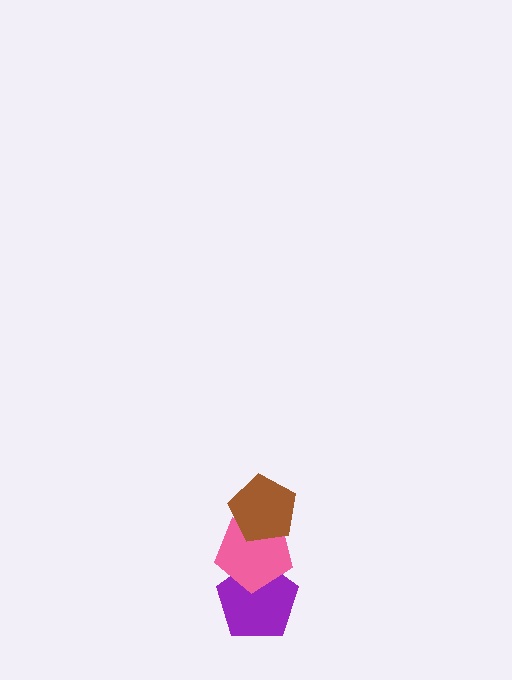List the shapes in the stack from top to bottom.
From top to bottom: the brown pentagon, the pink pentagon, the purple pentagon.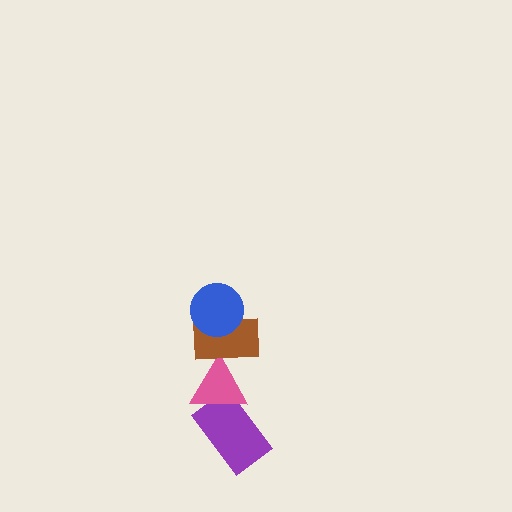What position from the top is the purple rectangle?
The purple rectangle is 4th from the top.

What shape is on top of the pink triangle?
The brown rectangle is on top of the pink triangle.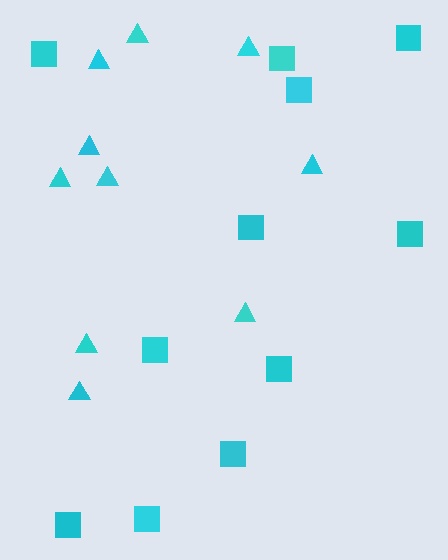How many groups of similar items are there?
There are 2 groups: one group of triangles (10) and one group of squares (11).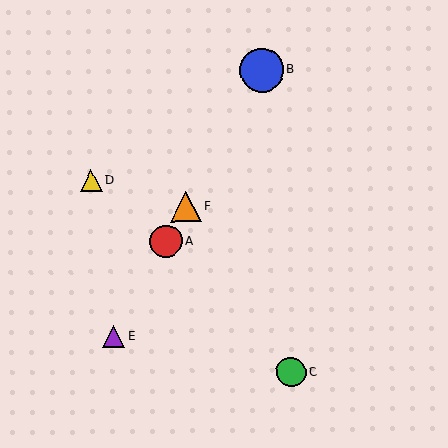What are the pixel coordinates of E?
Object E is at (113, 336).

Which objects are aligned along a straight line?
Objects A, B, E, F are aligned along a straight line.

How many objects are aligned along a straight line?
4 objects (A, B, E, F) are aligned along a straight line.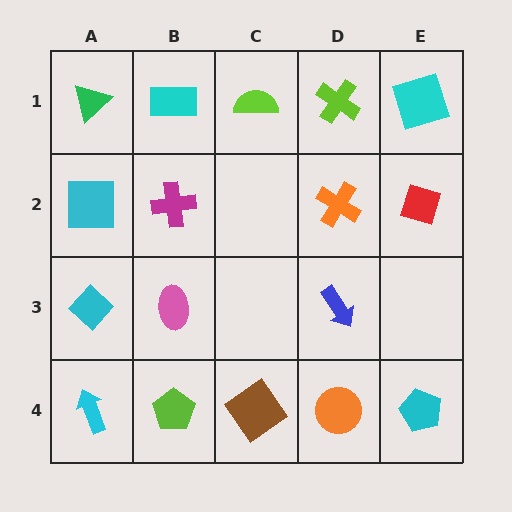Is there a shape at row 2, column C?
No, that cell is empty.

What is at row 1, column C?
A lime semicircle.